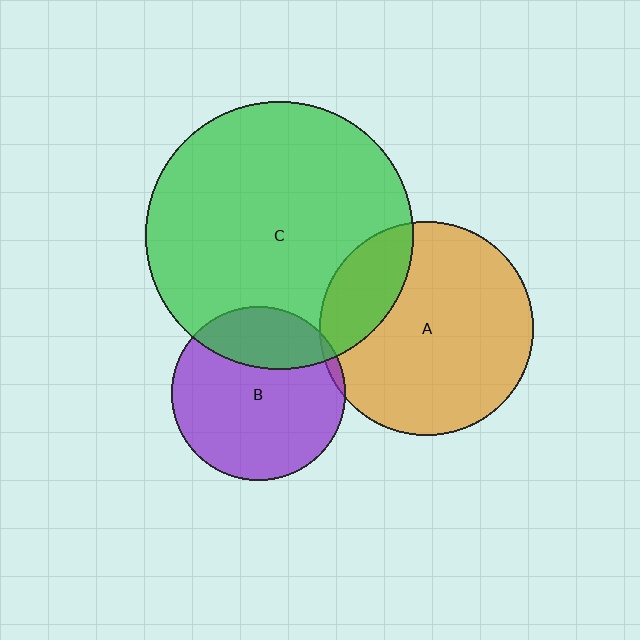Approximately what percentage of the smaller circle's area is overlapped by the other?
Approximately 20%.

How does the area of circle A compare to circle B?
Approximately 1.5 times.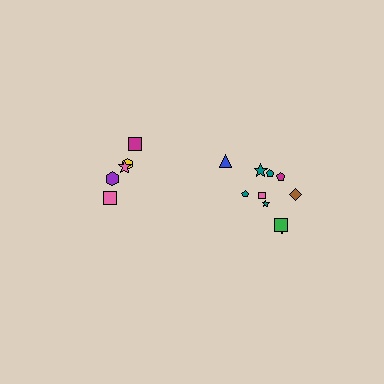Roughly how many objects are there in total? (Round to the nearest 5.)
Roughly 15 objects in total.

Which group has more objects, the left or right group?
The right group.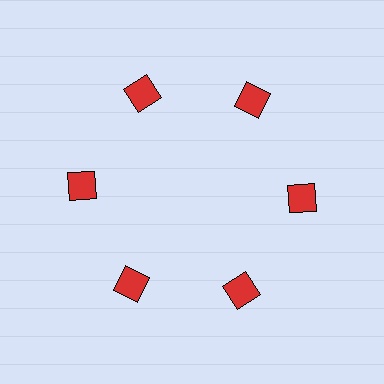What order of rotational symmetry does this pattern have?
This pattern has 6-fold rotational symmetry.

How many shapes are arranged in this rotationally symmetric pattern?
There are 6 shapes, arranged in 6 groups of 1.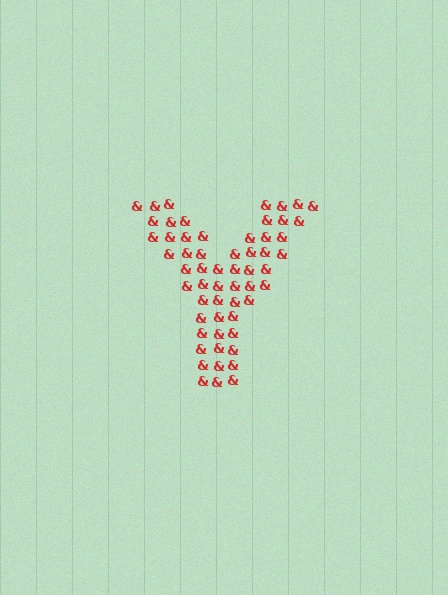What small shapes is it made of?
It is made of small ampersands.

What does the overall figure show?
The overall figure shows the letter Y.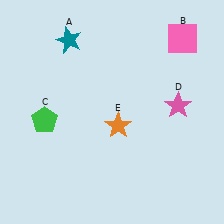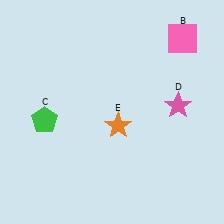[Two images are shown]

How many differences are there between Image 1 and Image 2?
There is 1 difference between the two images.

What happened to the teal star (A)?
The teal star (A) was removed in Image 2. It was in the top-left area of Image 1.